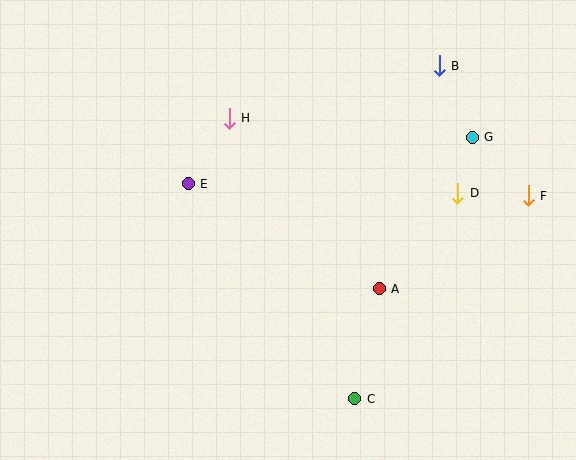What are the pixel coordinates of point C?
Point C is at (355, 399).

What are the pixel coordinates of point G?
Point G is at (472, 137).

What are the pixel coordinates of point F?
Point F is at (528, 196).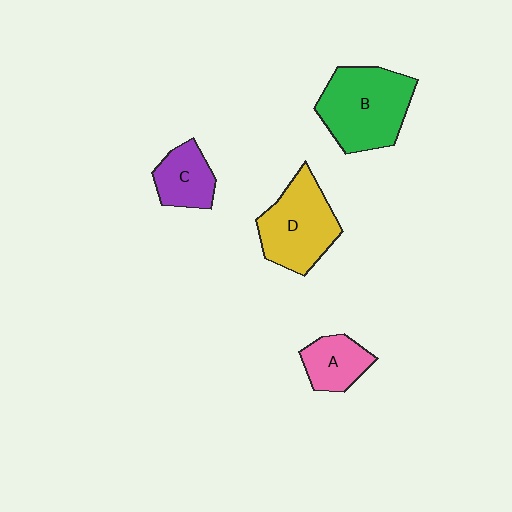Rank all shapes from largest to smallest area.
From largest to smallest: B (green), D (yellow), C (purple), A (pink).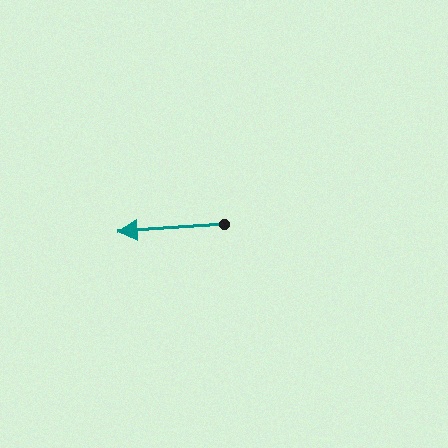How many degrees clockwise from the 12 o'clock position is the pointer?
Approximately 266 degrees.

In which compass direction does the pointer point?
West.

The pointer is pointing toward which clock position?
Roughly 9 o'clock.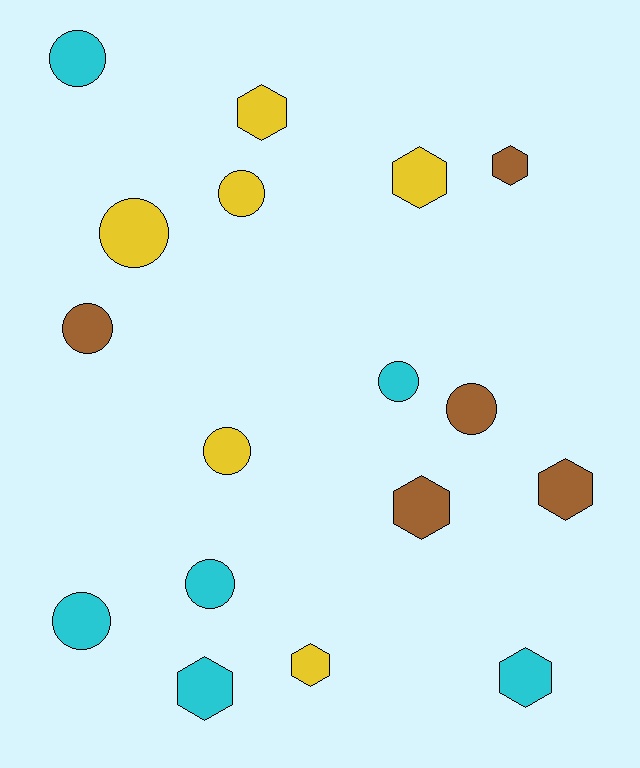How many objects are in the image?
There are 17 objects.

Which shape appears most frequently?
Circle, with 9 objects.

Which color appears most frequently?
Cyan, with 6 objects.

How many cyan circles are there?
There are 4 cyan circles.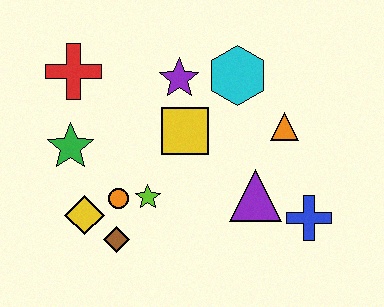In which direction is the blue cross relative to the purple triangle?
The blue cross is to the right of the purple triangle.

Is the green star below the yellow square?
Yes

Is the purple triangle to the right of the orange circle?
Yes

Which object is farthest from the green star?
The blue cross is farthest from the green star.